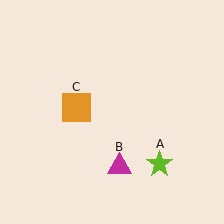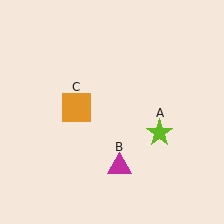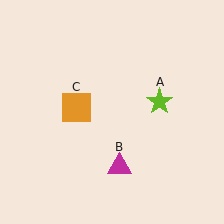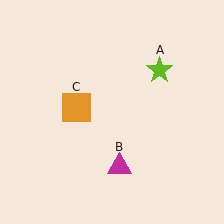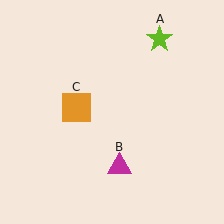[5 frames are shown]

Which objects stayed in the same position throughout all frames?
Magenta triangle (object B) and orange square (object C) remained stationary.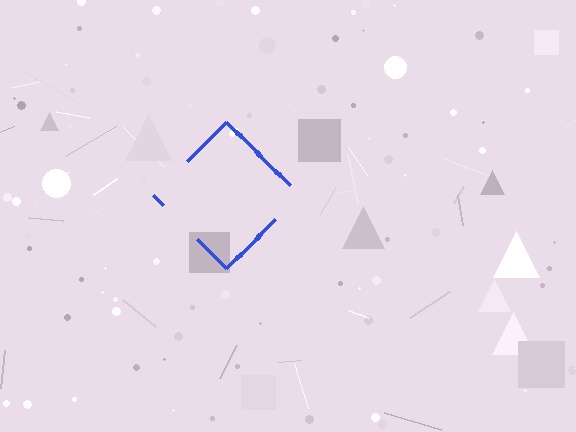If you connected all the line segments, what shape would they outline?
They would outline a diamond.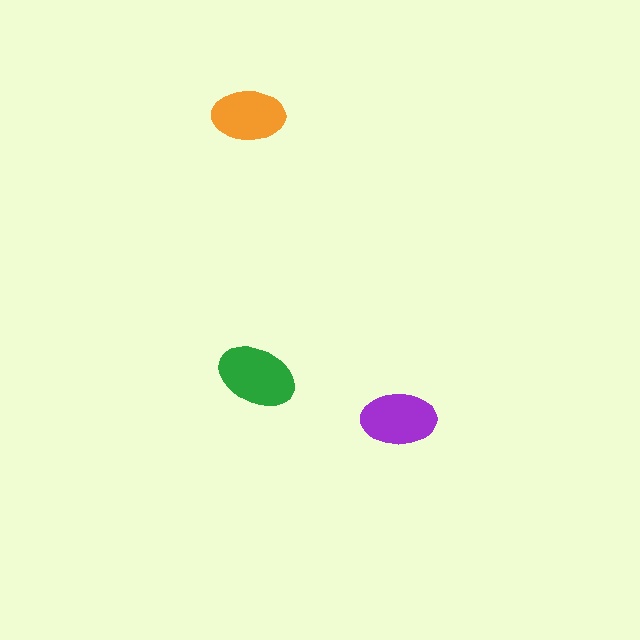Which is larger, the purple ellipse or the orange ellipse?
The purple one.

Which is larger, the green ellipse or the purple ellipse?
The green one.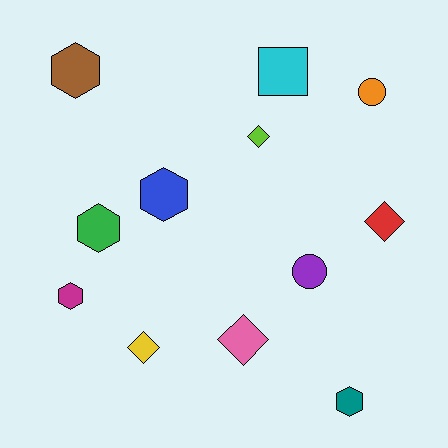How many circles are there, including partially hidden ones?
There are 2 circles.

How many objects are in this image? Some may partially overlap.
There are 12 objects.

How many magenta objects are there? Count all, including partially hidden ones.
There is 1 magenta object.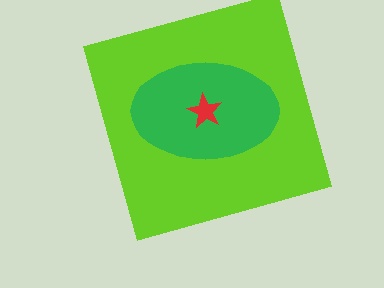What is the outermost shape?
The lime square.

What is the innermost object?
The red star.